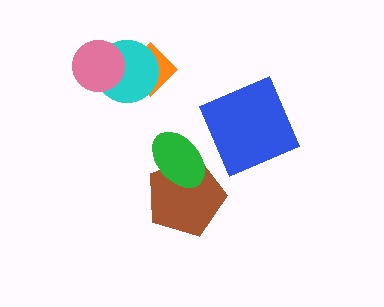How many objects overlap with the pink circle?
1 object overlaps with the pink circle.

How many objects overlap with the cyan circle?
2 objects overlap with the cyan circle.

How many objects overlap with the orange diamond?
1 object overlaps with the orange diamond.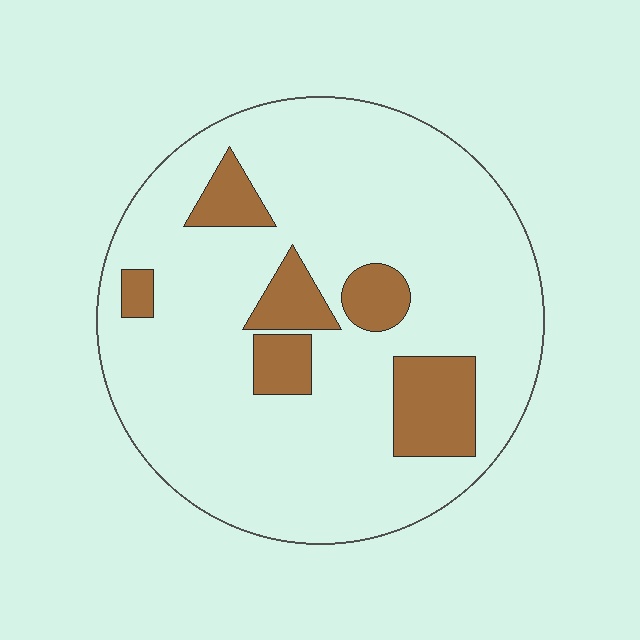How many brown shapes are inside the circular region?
6.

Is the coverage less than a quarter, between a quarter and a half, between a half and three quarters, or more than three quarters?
Less than a quarter.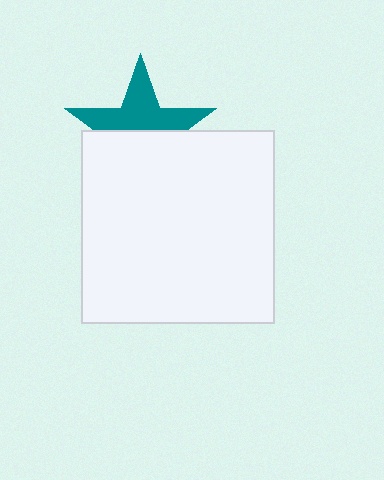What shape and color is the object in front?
The object in front is a white square.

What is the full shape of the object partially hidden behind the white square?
The partially hidden object is a teal star.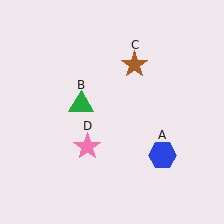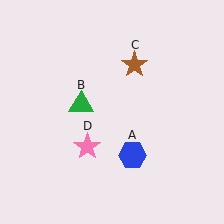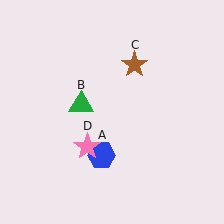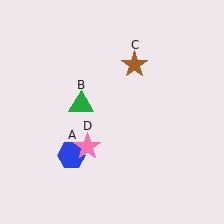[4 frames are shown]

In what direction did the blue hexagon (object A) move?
The blue hexagon (object A) moved left.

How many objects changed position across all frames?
1 object changed position: blue hexagon (object A).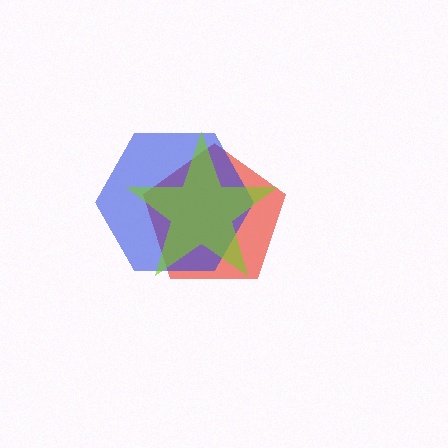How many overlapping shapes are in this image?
There are 3 overlapping shapes in the image.